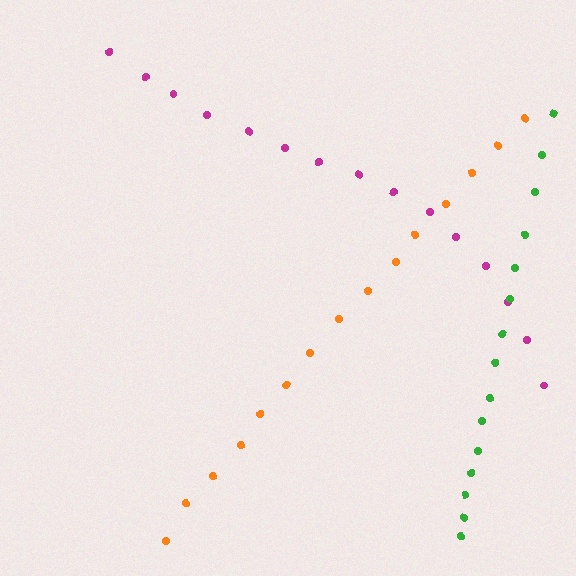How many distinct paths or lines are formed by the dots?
There are 3 distinct paths.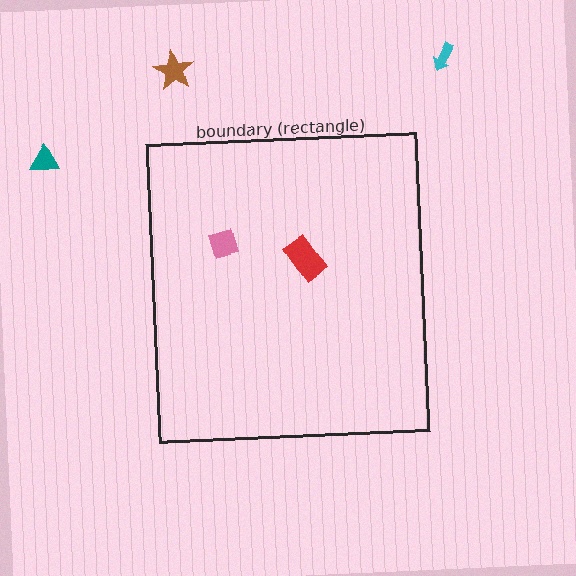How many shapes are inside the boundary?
2 inside, 3 outside.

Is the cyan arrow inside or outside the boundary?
Outside.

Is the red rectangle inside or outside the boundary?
Inside.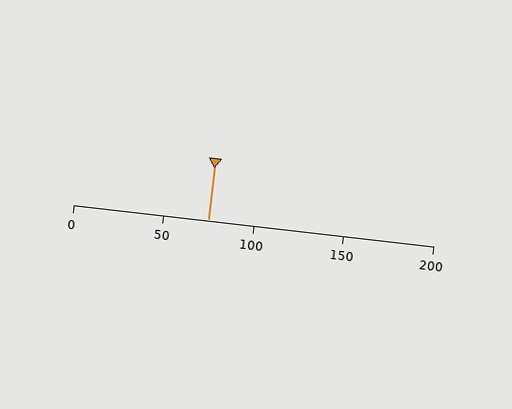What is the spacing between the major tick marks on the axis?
The major ticks are spaced 50 apart.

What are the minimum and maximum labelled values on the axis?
The axis runs from 0 to 200.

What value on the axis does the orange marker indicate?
The marker indicates approximately 75.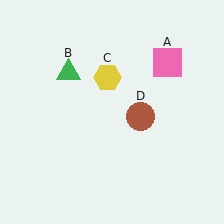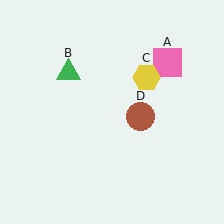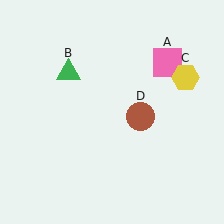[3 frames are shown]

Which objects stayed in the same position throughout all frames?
Pink square (object A) and green triangle (object B) and brown circle (object D) remained stationary.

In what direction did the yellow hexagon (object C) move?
The yellow hexagon (object C) moved right.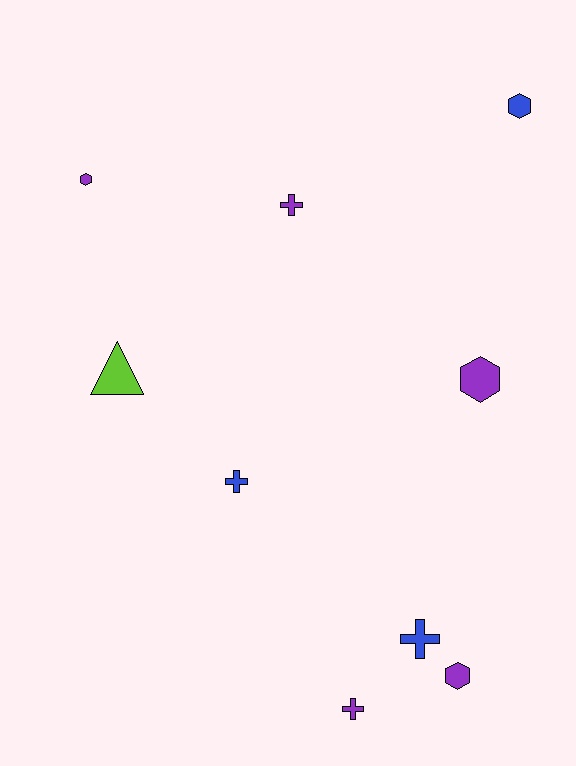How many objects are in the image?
There are 9 objects.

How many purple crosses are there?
There are 2 purple crosses.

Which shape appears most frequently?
Cross, with 4 objects.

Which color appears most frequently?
Purple, with 5 objects.